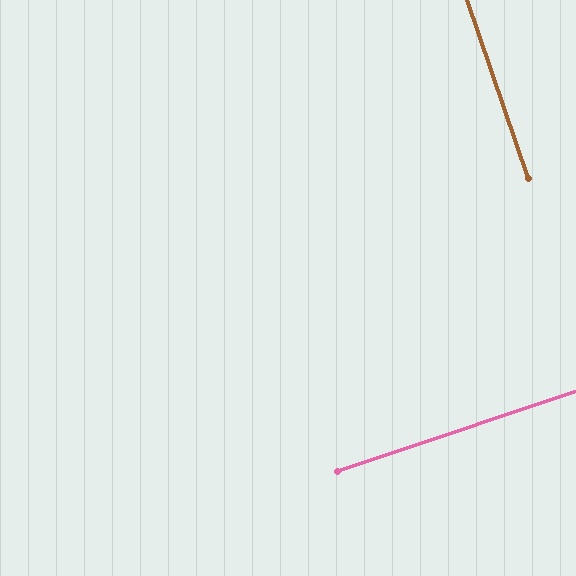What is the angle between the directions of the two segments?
Approximately 90 degrees.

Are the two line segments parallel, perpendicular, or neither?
Perpendicular — they meet at approximately 90°.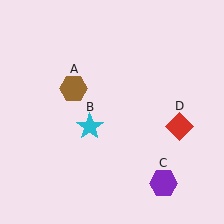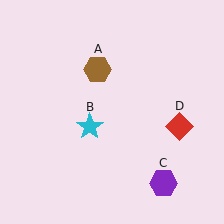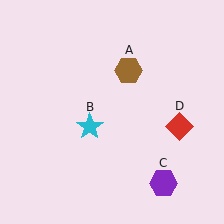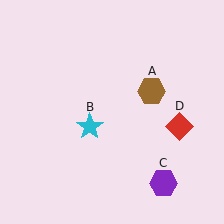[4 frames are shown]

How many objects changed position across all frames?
1 object changed position: brown hexagon (object A).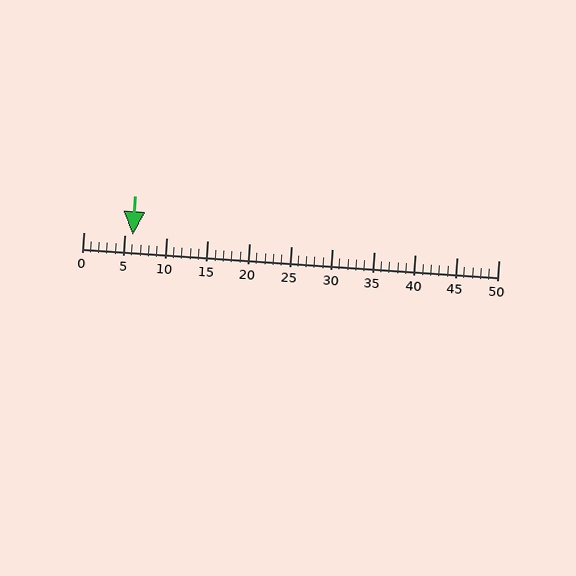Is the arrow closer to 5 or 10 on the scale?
The arrow is closer to 5.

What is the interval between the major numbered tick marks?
The major tick marks are spaced 5 units apart.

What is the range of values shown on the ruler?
The ruler shows values from 0 to 50.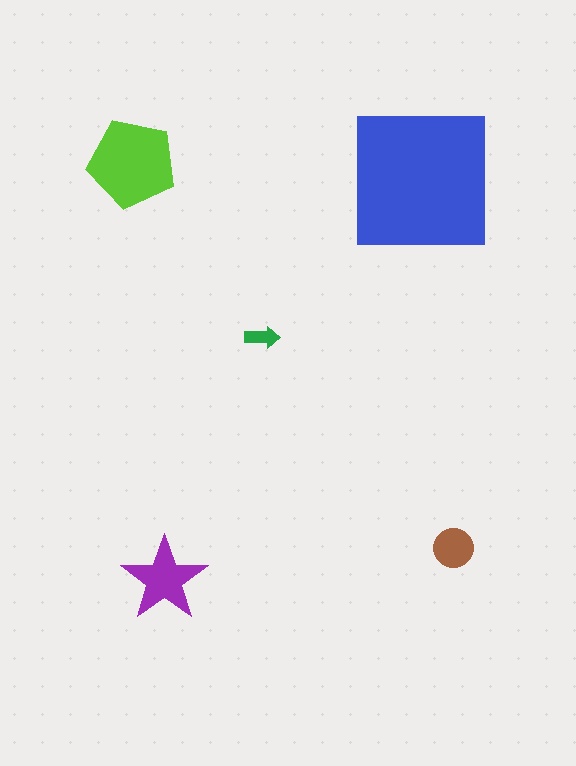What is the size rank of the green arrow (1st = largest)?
5th.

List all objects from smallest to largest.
The green arrow, the brown circle, the purple star, the lime pentagon, the blue square.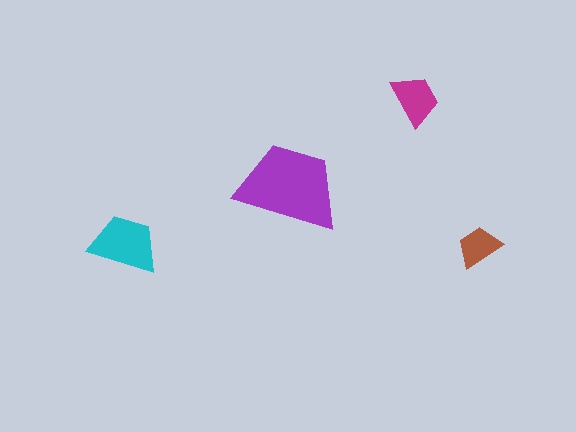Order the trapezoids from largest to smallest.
the purple one, the cyan one, the magenta one, the brown one.